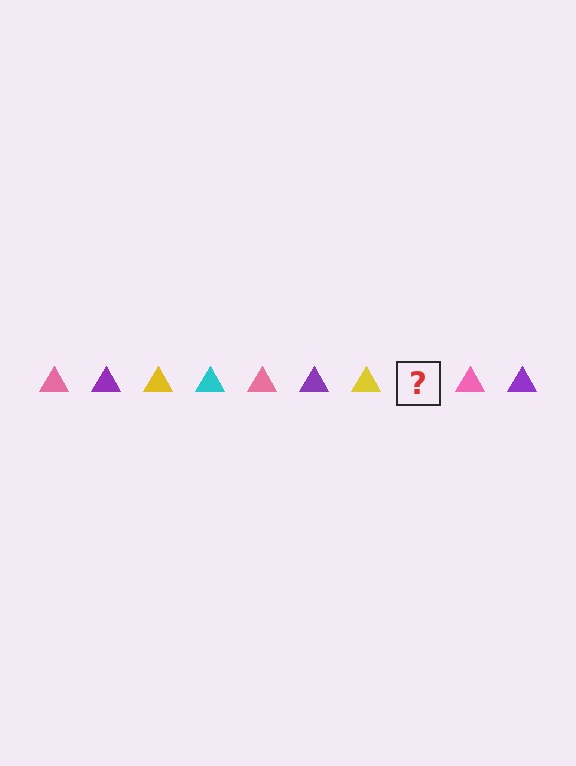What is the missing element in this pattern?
The missing element is a cyan triangle.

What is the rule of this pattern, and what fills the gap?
The rule is that the pattern cycles through pink, purple, yellow, cyan triangles. The gap should be filled with a cyan triangle.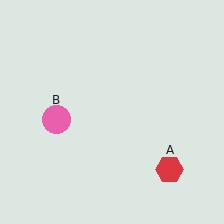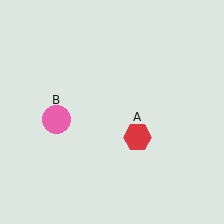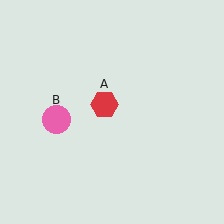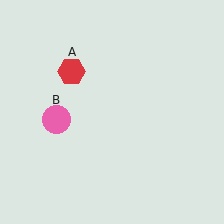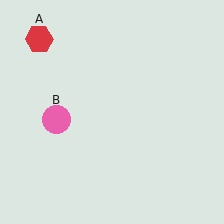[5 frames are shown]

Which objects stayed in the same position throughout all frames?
Pink circle (object B) remained stationary.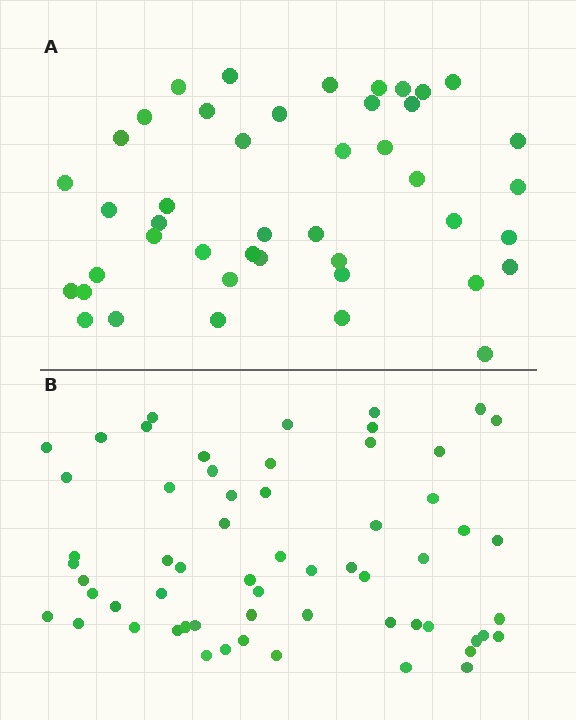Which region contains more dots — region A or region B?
Region B (the bottom region) has more dots.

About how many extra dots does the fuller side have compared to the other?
Region B has approximately 15 more dots than region A.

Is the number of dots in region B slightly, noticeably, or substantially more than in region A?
Region B has noticeably more, but not dramatically so. The ratio is roughly 1.4 to 1.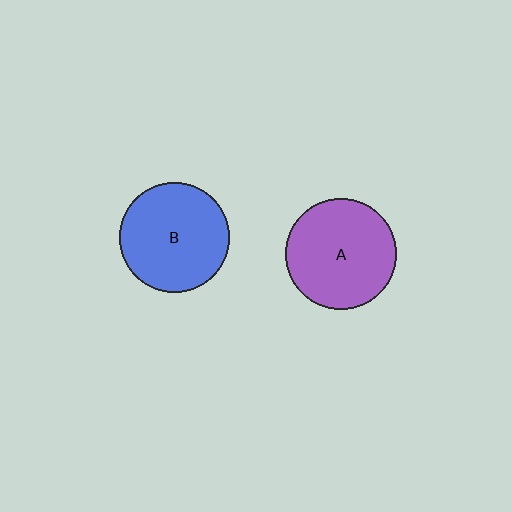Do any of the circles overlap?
No, none of the circles overlap.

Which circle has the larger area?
Circle A (purple).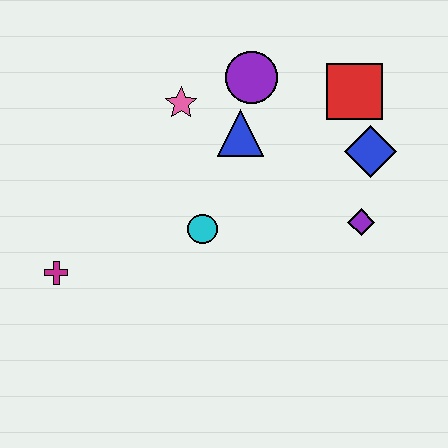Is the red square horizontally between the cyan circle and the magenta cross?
No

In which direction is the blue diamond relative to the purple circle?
The blue diamond is to the right of the purple circle.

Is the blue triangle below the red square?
Yes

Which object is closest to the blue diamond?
The red square is closest to the blue diamond.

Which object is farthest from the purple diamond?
The magenta cross is farthest from the purple diamond.